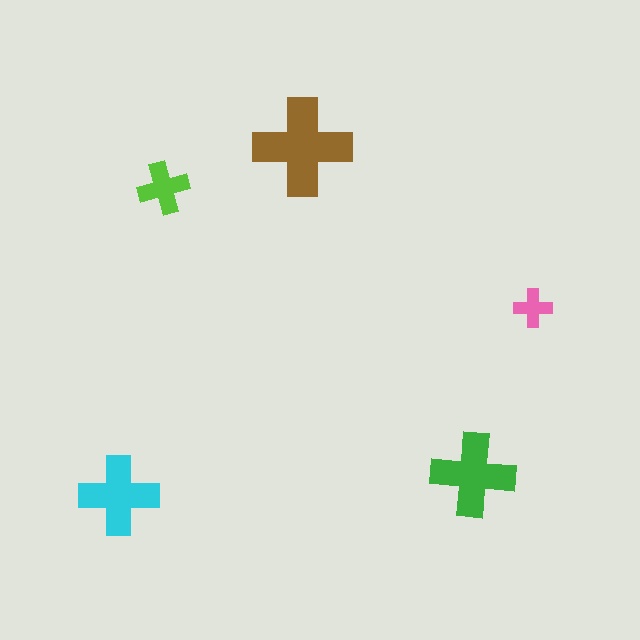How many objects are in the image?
There are 5 objects in the image.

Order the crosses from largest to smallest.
the brown one, the green one, the cyan one, the lime one, the pink one.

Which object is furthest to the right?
The pink cross is rightmost.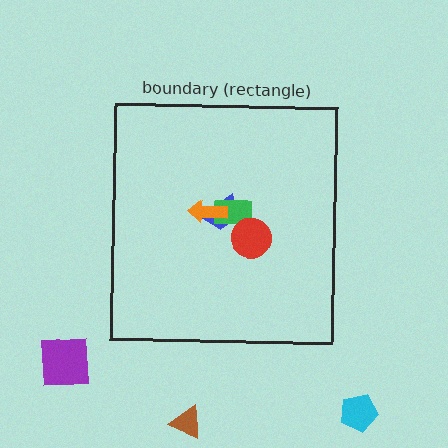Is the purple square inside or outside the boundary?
Outside.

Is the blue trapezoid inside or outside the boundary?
Inside.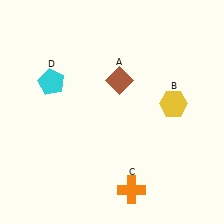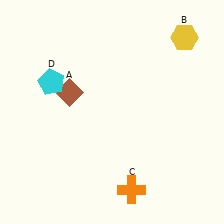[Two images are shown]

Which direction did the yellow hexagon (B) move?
The yellow hexagon (B) moved up.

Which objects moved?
The objects that moved are: the brown diamond (A), the yellow hexagon (B).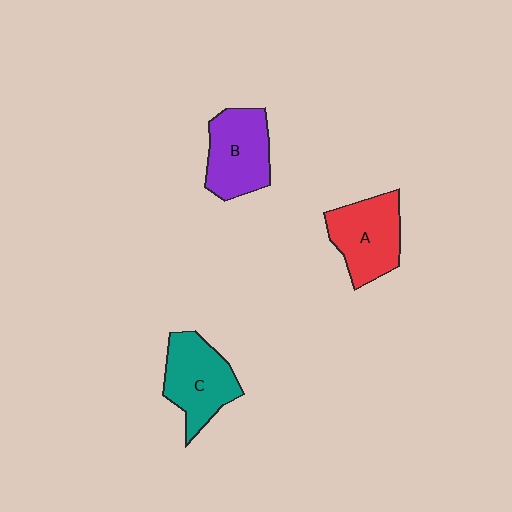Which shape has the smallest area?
Shape B (purple).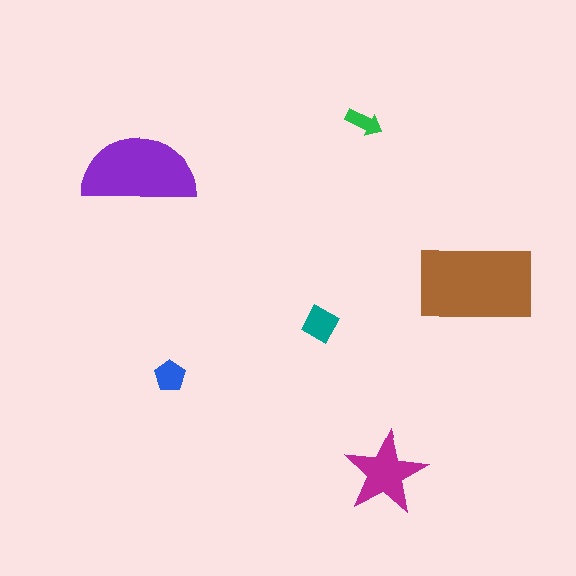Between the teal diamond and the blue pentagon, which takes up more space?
The teal diamond.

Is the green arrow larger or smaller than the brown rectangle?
Smaller.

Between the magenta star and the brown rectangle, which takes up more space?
The brown rectangle.